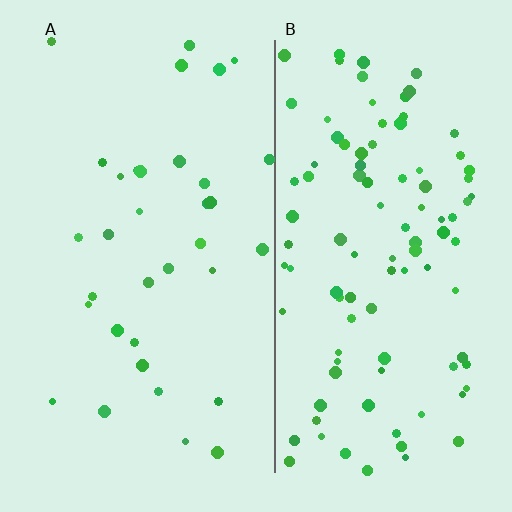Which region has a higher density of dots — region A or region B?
B (the right).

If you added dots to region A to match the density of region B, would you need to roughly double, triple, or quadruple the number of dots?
Approximately triple.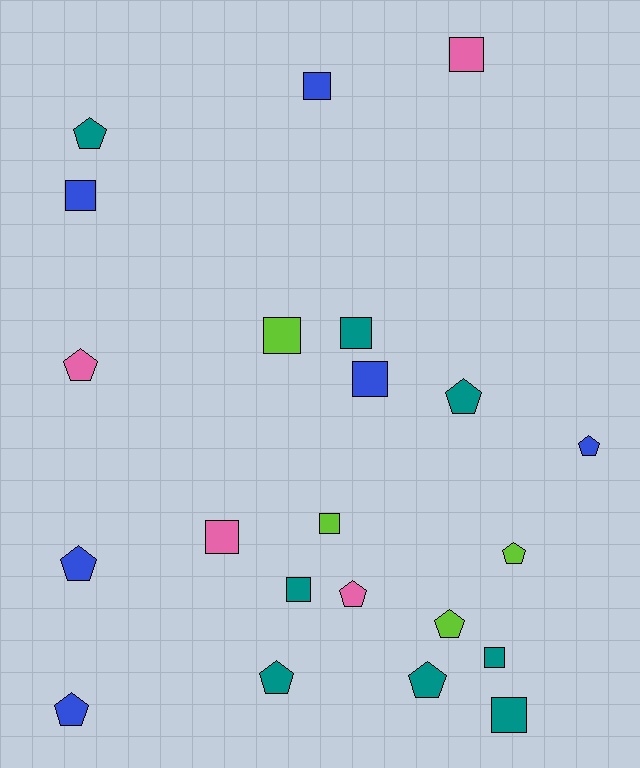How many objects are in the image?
There are 22 objects.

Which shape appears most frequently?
Pentagon, with 11 objects.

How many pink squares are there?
There are 2 pink squares.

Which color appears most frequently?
Teal, with 8 objects.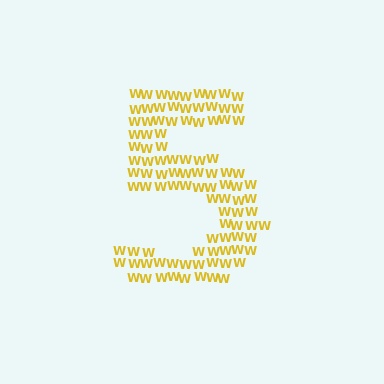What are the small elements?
The small elements are letter W's.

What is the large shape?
The large shape is the digit 5.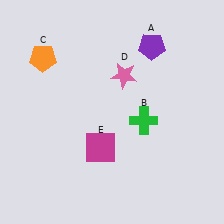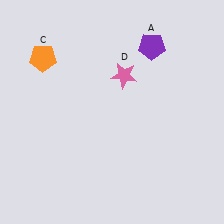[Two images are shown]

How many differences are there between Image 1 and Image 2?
There are 2 differences between the two images.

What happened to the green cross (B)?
The green cross (B) was removed in Image 2. It was in the bottom-right area of Image 1.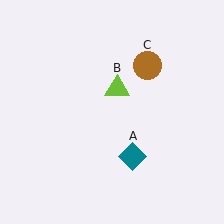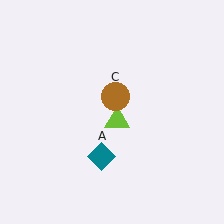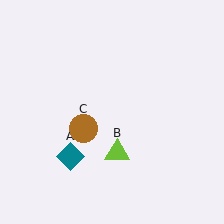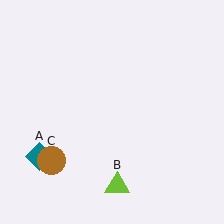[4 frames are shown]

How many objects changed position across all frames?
3 objects changed position: teal diamond (object A), lime triangle (object B), brown circle (object C).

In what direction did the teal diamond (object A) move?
The teal diamond (object A) moved left.